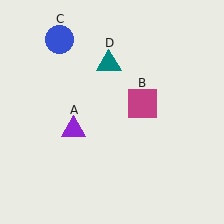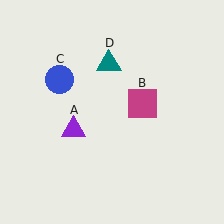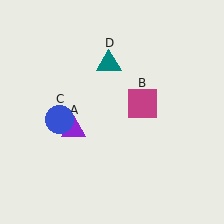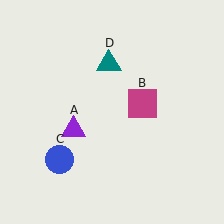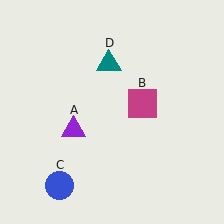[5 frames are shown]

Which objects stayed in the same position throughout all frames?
Purple triangle (object A) and magenta square (object B) and teal triangle (object D) remained stationary.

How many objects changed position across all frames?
1 object changed position: blue circle (object C).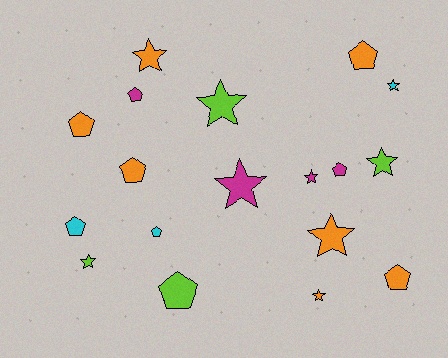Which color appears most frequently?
Orange, with 7 objects.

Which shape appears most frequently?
Star, with 9 objects.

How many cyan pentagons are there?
There are 2 cyan pentagons.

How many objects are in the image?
There are 18 objects.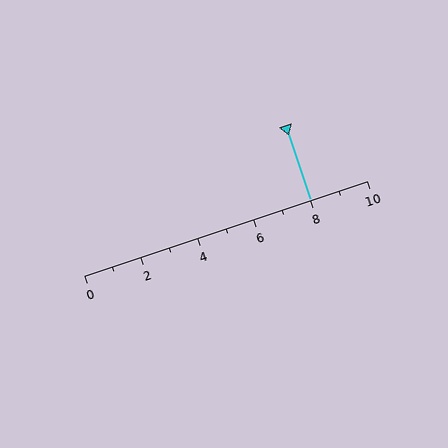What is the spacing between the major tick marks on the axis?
The major ticks are spaced 2 apart.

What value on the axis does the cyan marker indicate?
The marker indicates approximately 8.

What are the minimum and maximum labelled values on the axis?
The axis runs from 0 to 10.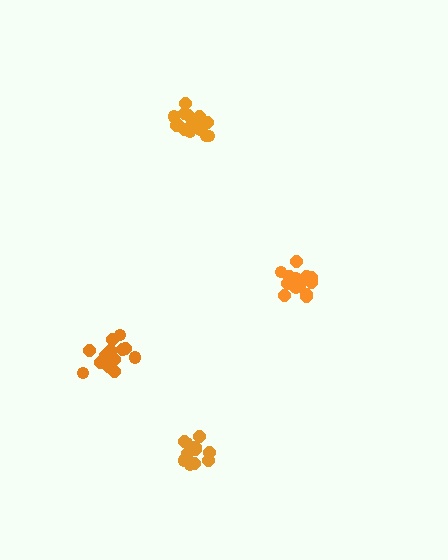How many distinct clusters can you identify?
There are 4 distinct clusters.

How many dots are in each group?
Group 1: 16 dots, Group 2: 17 dots, Group 3: 12 dots, Group 4: 14 dots (59 total).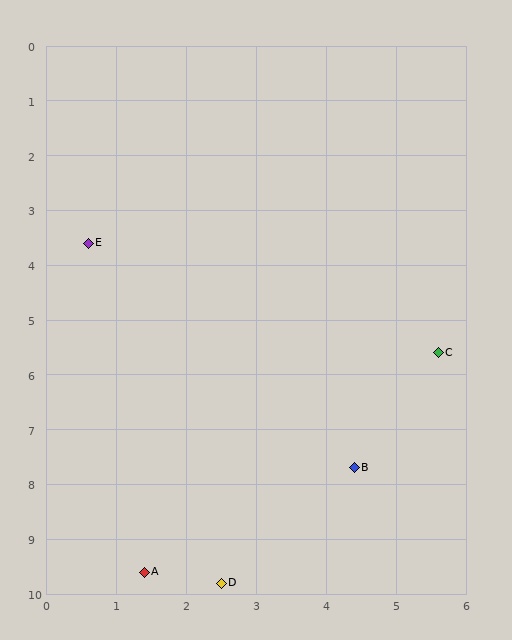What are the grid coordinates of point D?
Point D is at approximately (2.5, 9.8).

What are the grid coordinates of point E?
Point E is at approximately (0.6, 3.6).